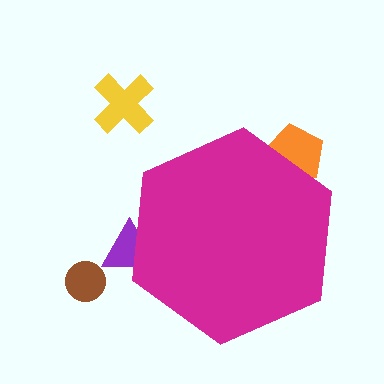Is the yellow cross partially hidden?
No, the yellow cross is fully visible.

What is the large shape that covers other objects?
A magenta hexagon.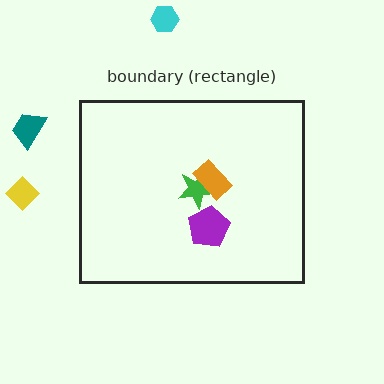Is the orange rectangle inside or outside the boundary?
Inside.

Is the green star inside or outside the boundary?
Inside.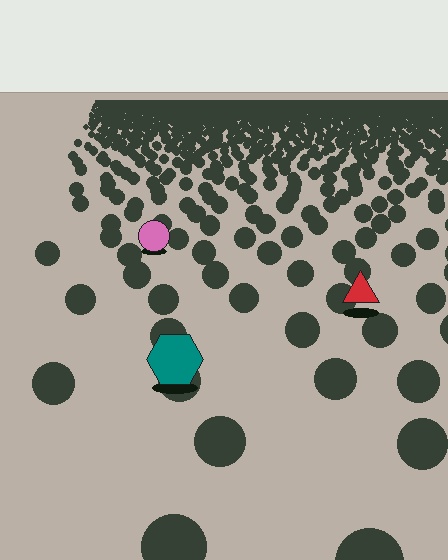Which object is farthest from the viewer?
The pink circle is farthest from the viewer. It appears smaller and the ground texture around it is denser.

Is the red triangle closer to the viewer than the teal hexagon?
No. The teal hexagon is closer — you can tell from the texture gradient: the ground texture is coarser near it.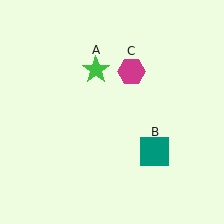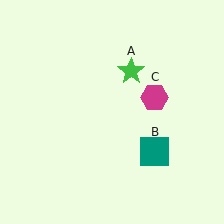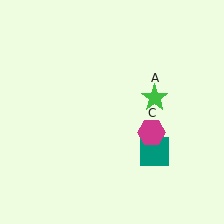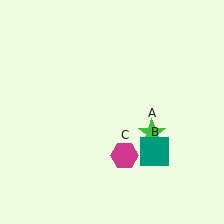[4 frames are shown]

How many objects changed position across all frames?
2 objects changed position: green star (object A), magenta hexagon (object C).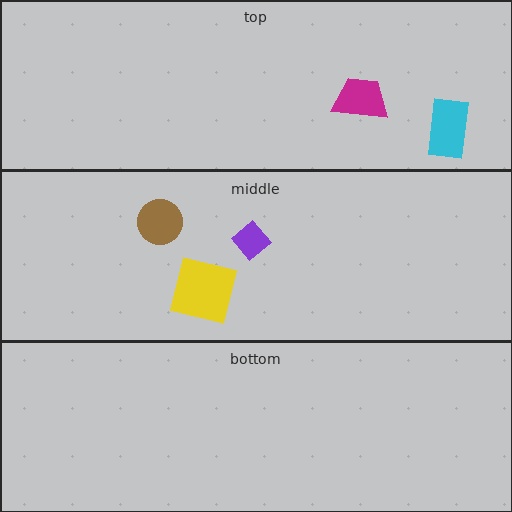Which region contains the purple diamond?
The middle region.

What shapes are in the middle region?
The purple diamond, the brown circle, the yellow square.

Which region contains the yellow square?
The middle region.